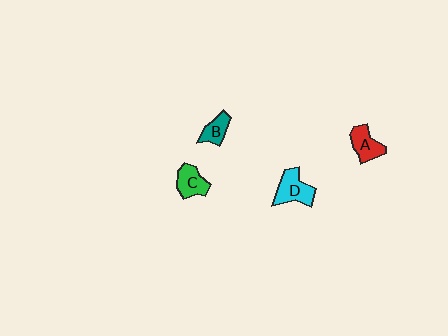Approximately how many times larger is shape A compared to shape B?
Approximately 1.3 times.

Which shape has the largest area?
Shape D (cyan).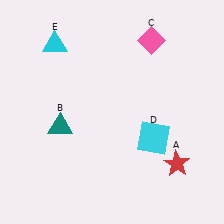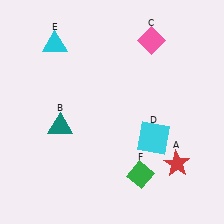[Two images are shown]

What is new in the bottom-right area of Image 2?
A green diamond (F) was added in the bottom-right area of Image 2.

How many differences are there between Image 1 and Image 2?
There is 1 difference between the two images.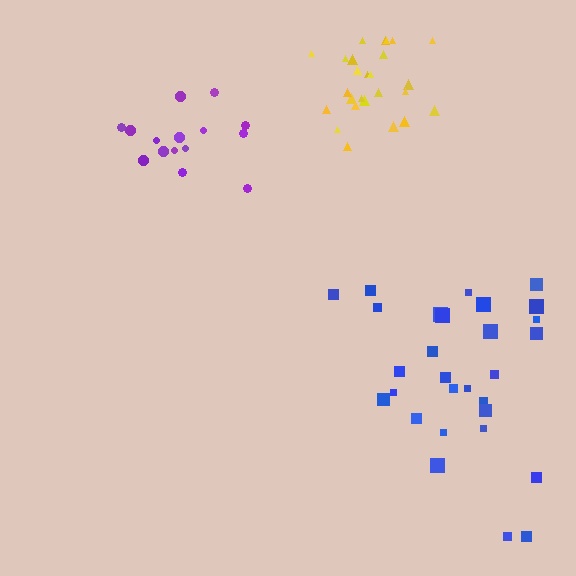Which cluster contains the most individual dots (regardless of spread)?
Blue (29).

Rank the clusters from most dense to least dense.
yellow, purple, blue.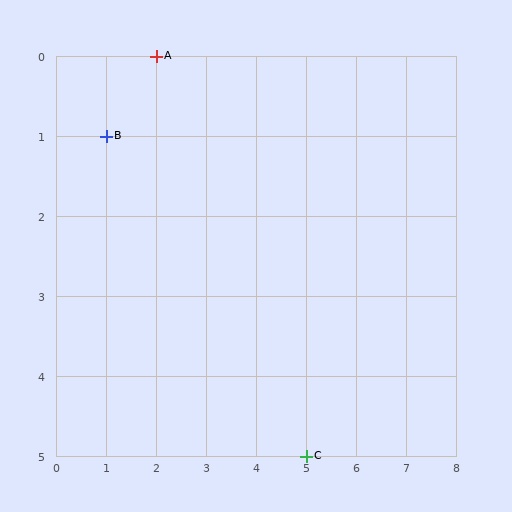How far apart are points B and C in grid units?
Points B and C are 4 columns and 4 rows apart (about 5.7 grid units diagonally).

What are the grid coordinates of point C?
Point C is at grid coordinates (5, 5).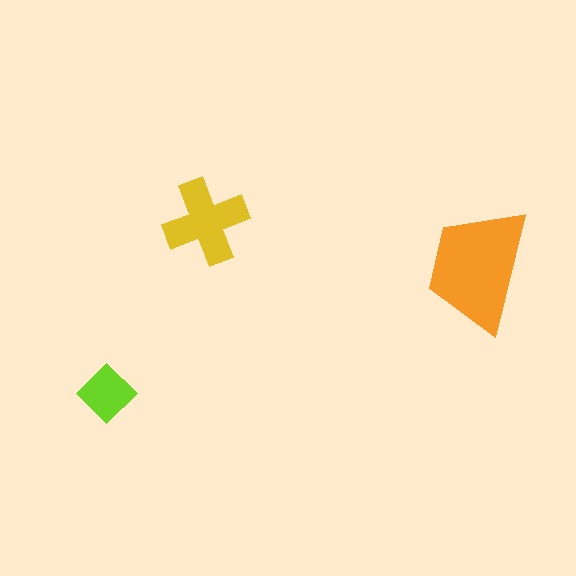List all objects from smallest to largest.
The lime diamond, the yellow cross, the orange trapezoid.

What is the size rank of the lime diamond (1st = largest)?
3rd.